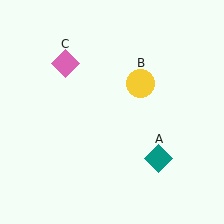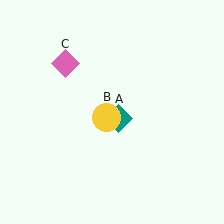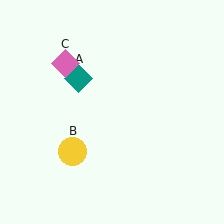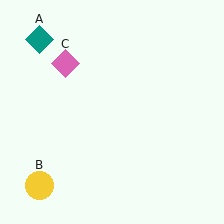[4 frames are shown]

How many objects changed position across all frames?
2 objects changed position: teal diamond (object A), yellow circle (object B).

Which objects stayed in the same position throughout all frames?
Pink diamond (object C) remained stationary.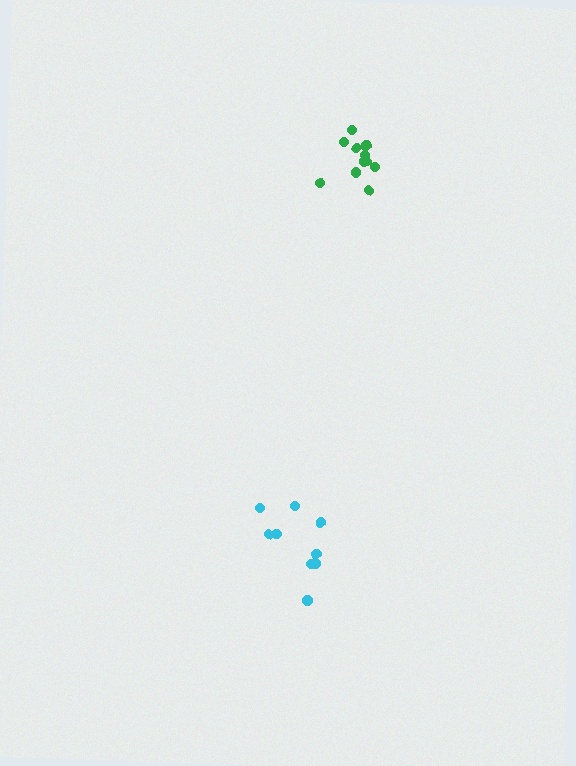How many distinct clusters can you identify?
There are 2 distinct clusters.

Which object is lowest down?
The cyan cluster is bottommost.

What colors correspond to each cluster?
The clusters are colored: green, cyan.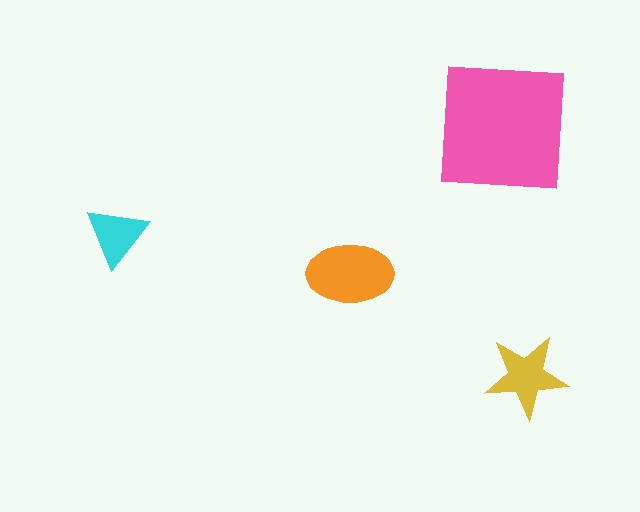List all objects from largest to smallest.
The pink square, the orange ellipse, the yellow star, the cyan triangle.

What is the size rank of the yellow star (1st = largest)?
3rd.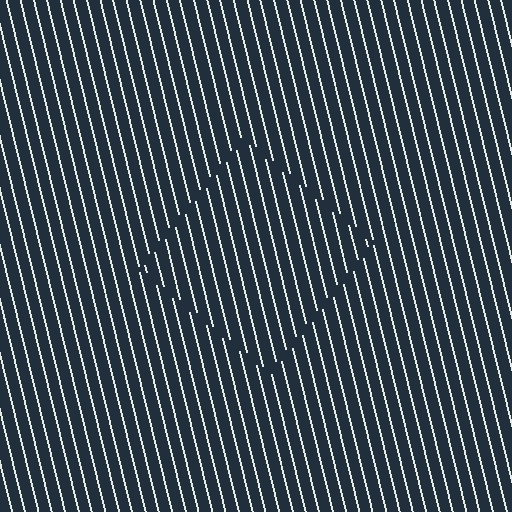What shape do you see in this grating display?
An illusory square. The interior of the shape contains the same grating, shifted by half a period — the contour is defined by the phase discontinuity where line-ends from the inner and outer gratings abut.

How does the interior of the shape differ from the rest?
The interior of the shape contains the same grating, shifted by half a period — the contour is defined by the phase discontinuity where line-ends from the inner and outer gratings abut.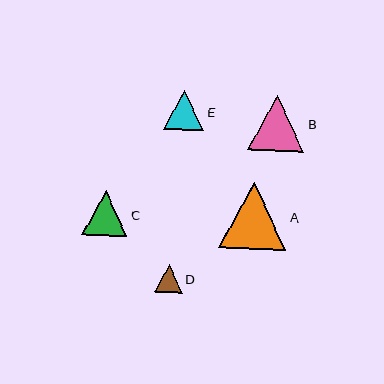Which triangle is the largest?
Triangle A is the largest with a size of approximately 67 pixels.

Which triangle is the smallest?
Triangle D is the smallest with a size of approximately 28 pixels.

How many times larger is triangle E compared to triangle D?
Triangle E is approximately 1.4 times the size of triangle D.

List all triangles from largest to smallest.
From largest to smallest: A, B, C, E, D.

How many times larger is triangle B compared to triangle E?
Triangle B is approximately 1.4 times the size of triangle E.